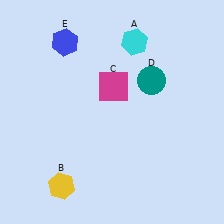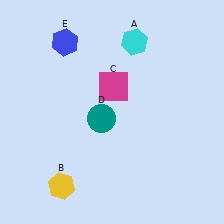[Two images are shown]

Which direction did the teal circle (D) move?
The teal circle (D) moved left.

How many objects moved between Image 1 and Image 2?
1 object moved between the two images.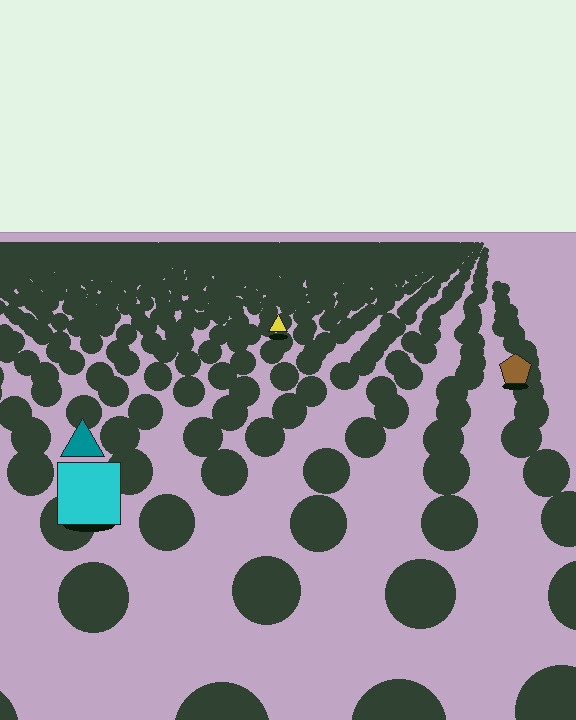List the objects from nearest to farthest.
From nearest to farthest: the cyan square, the teal triangle, the brown pentagon, the yellow triangle.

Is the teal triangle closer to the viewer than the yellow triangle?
Yes. The teal triangle is closer — you can tell from the texture gradient: the ground texture is coarser near it.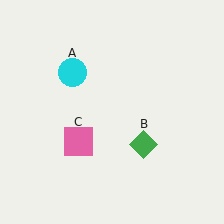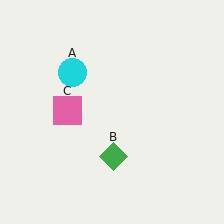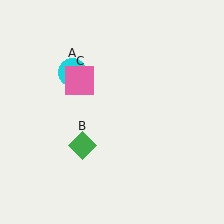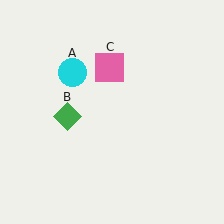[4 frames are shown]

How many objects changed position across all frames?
2 objects changed position: green diamond (object B), pink square (object C).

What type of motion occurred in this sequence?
The green diamond (object B), pink square (object C) rotated clockwise around the center of the scene.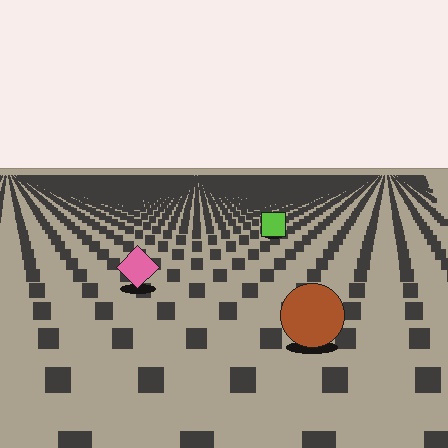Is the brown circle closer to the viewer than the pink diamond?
Yes. The brown circle is closer — you can tell from the texture gradient: the ground texture is coarser near it.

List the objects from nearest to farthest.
From nearest to farthest: the brown circle, the pink diamond, the lime square.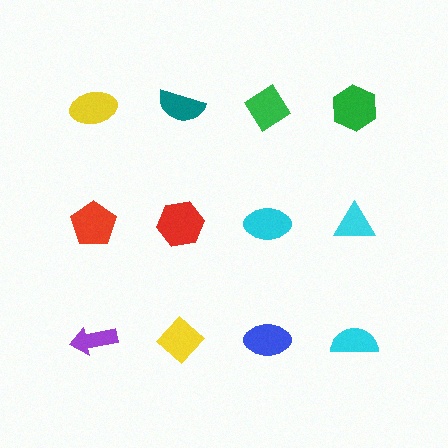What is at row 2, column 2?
A red hexagon.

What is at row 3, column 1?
A purple arrow.